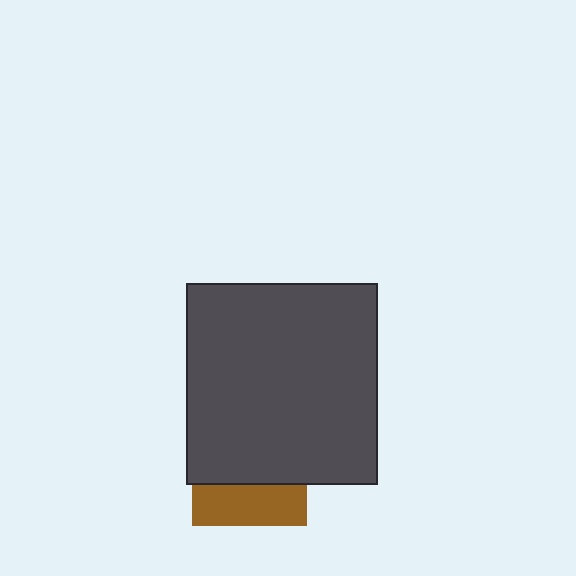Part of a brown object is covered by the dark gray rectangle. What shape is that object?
It is a square.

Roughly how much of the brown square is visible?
A small part of it is visible (roughly 34%).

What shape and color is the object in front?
The object in front is a dark gray rectangle.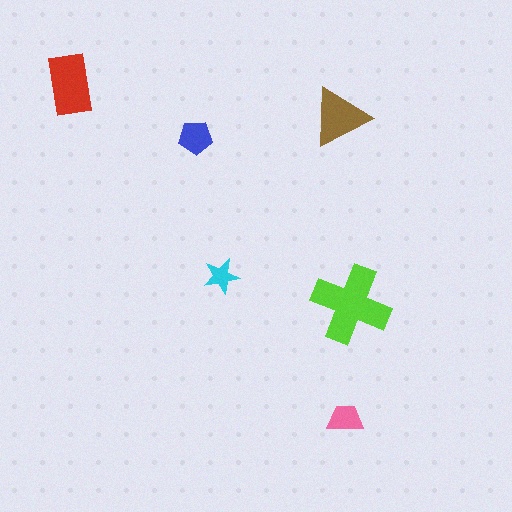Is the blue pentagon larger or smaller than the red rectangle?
Smaller.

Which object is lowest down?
The pink trapezoid is bottommost.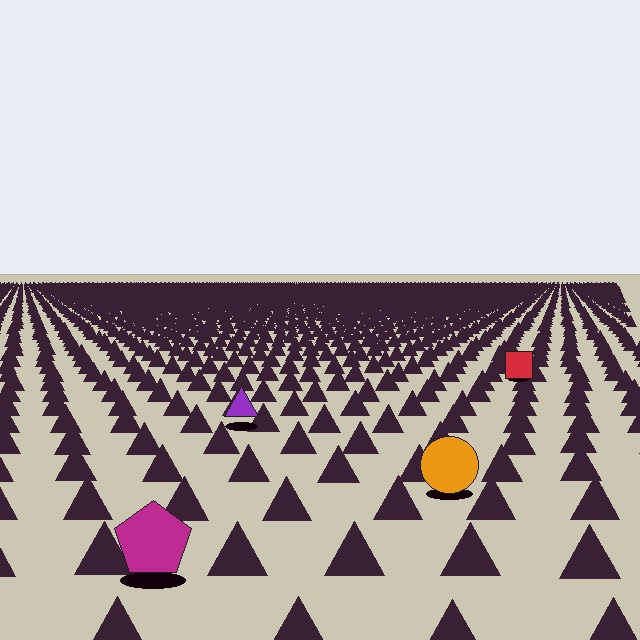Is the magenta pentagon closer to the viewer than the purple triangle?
Yes. The magenta pentagon is closer — you can tell from the texture gradient: the ground texture is coarser near it.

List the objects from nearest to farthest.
From nearest to farthest: the magenta pentagon, the orange circle, the purple triangle, the red square.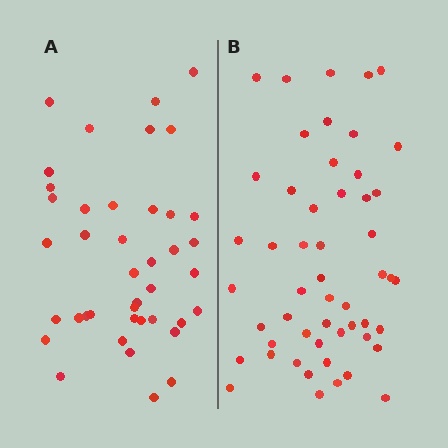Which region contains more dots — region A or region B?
Region B (the right region) has more dots.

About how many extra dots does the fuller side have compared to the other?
Region B has roughly 12 or so more dots than region A.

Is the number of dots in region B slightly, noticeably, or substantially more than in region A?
Region B has noticeably more, but not dramatically so. The ratio is roughly 1.3 to 1.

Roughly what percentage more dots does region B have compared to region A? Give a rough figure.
About 25% more.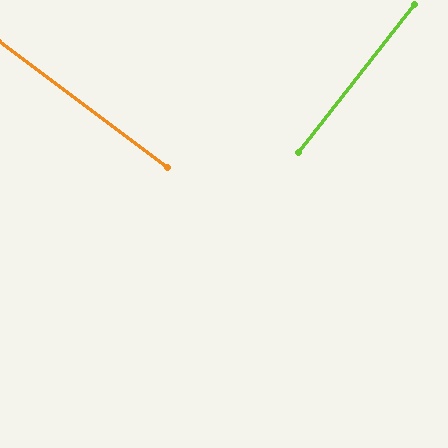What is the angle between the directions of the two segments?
Approximately 89 degrees.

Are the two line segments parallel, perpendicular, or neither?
Perpendicular — they meet at approximately 89°.